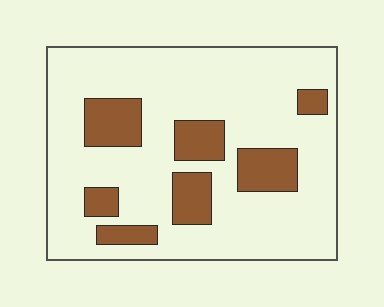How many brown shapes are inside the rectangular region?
7.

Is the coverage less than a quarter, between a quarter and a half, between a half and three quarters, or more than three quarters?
Less than a quarter.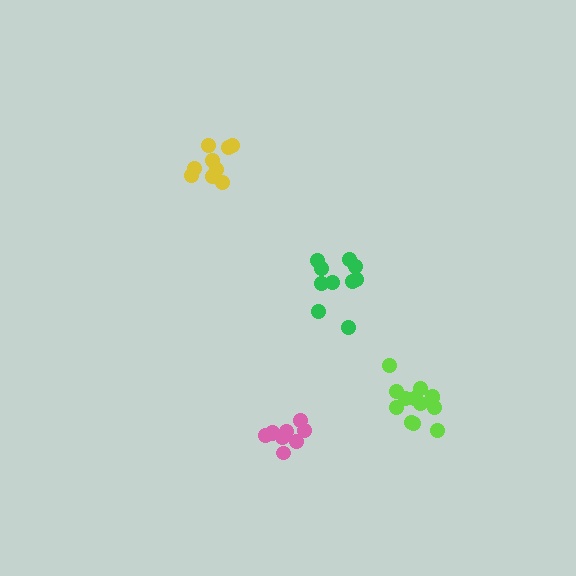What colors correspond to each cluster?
The clusters are colored: yellow, green, pink, lime.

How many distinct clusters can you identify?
There are 4 distinct clusters.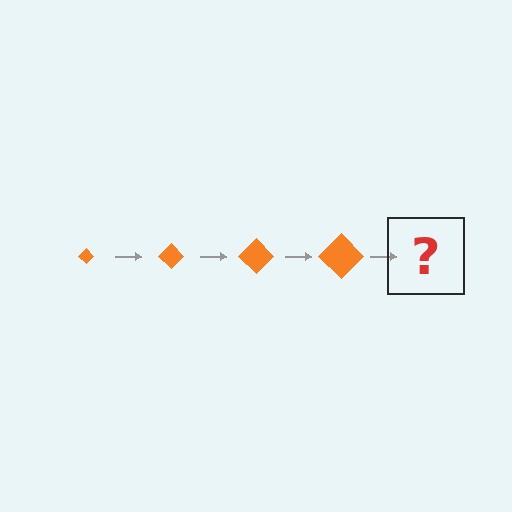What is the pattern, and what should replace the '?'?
The pattern is that the diamond gets progressively larger each step. The '?' should be an orange diamond, larger than the previous one.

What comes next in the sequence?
The next element should be an orange diamond, larger than the previous one.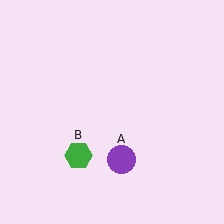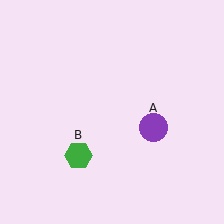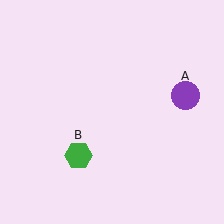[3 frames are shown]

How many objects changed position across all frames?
1 object changed position: purple circle (object A).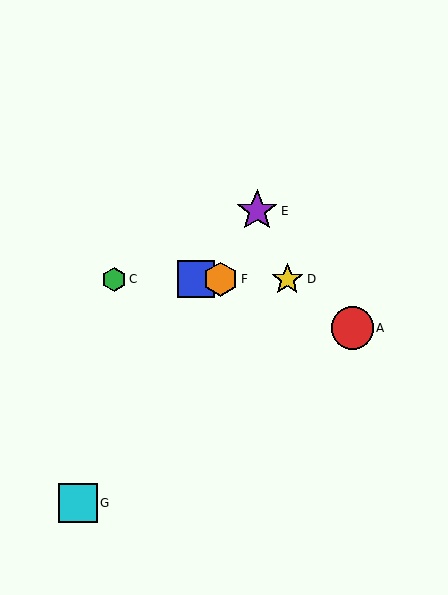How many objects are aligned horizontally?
4 objects (B, C, D, F) are aligned horizontally.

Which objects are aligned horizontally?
Objects B, C, D, F are aligned horizontally.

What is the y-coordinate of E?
Object E is at y≈211.